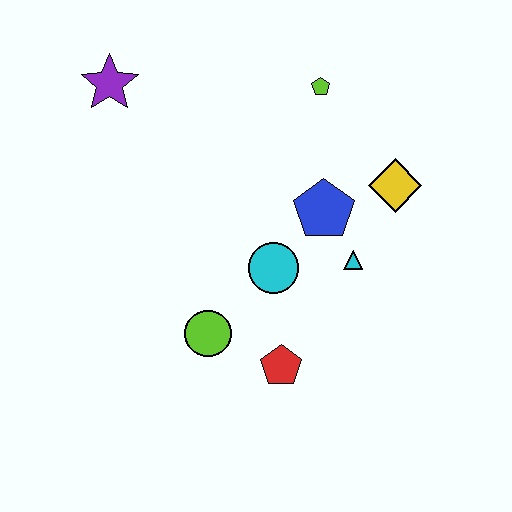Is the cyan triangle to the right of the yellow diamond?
No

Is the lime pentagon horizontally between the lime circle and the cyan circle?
No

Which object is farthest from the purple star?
The red pentagon is farthest from the purple star.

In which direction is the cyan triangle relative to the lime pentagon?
The cyan triangle is below the lime pentagon.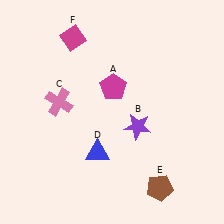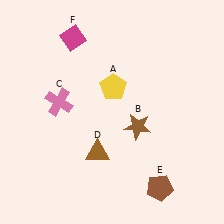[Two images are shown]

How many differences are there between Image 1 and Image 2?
There are 3 differences between the two images.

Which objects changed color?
A changed from magenta to yellow. B changed from purple to brown. D changed from blue to brown.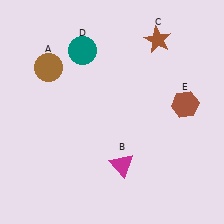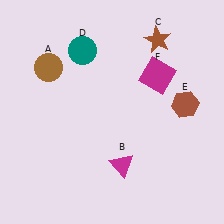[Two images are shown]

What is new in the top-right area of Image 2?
A magenta square (F) was added in the top-right area of Image 2.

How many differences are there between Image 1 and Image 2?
There is 1 difference between the two images.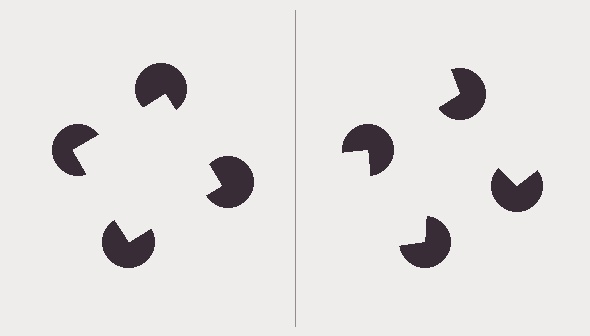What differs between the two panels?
The pac-man discs are positioned identically on both sides; only the wedge orientations differ. On the left they align to a square; on the right they are misaligned.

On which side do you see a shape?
An illusory square appears on the left side. On the right side the wedge cuts are rotated, so no coherent shape forms.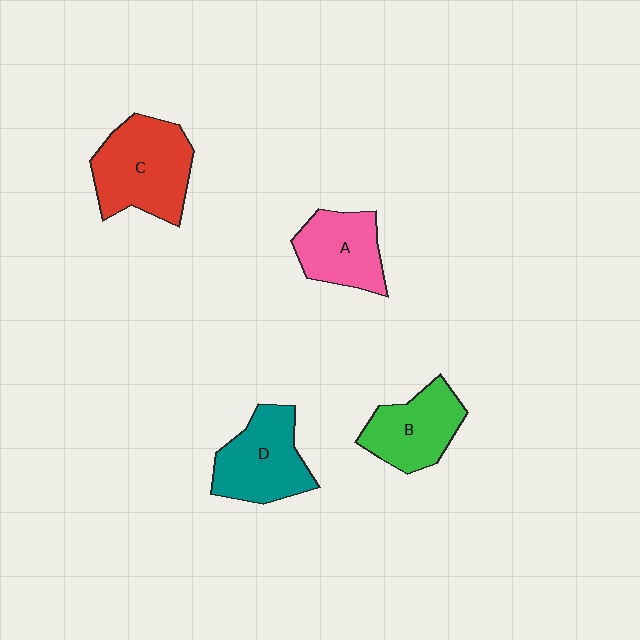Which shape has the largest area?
Shape C (red).